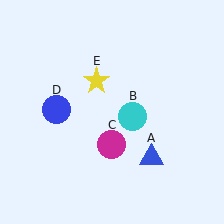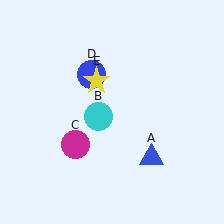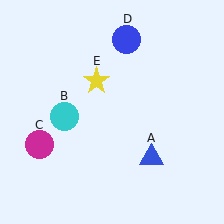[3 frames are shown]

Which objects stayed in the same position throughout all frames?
Blue triangle (object A) and yellow star (object E) remained stationary.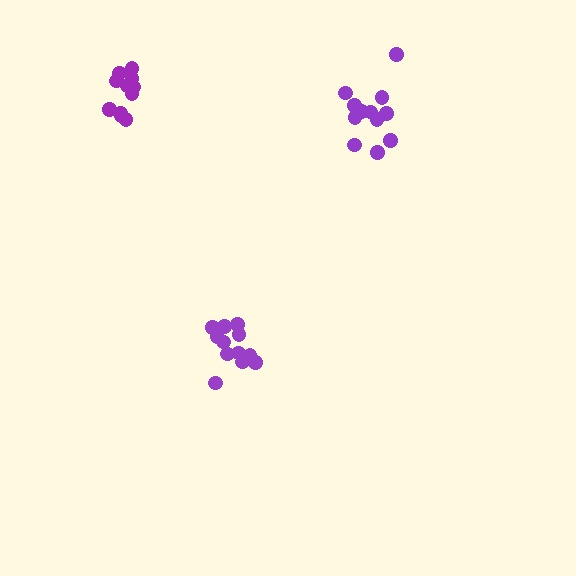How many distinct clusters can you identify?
There are 3 distinct clusters.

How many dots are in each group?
Group 1: 12 dots, Group 2: 12 dots, Group 3: 11 dots (35 total).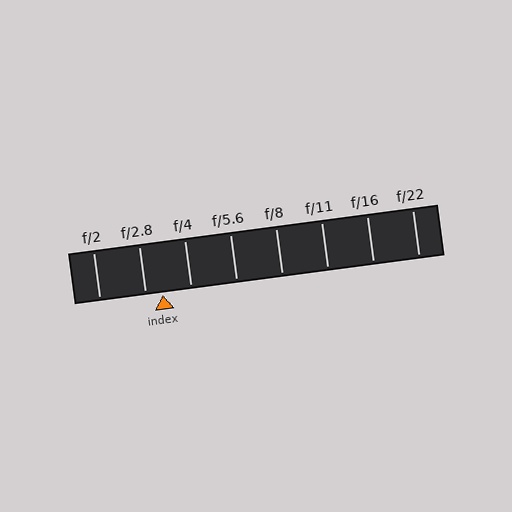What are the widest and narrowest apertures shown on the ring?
The widest aperture shown is f/2 and the narrowest is f/22.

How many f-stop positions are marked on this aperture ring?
There are 8 f-stop positions marked.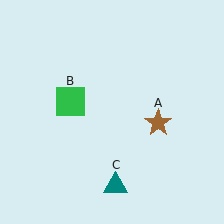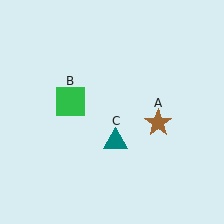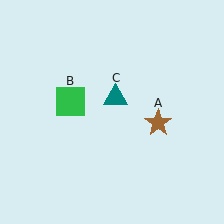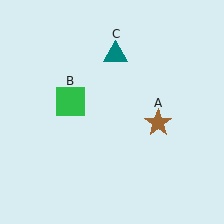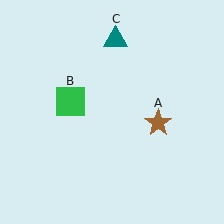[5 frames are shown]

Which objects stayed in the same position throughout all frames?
Brown star (object A) and green square (object B) remained stationary.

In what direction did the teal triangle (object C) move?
The teal triangle (object C) moved up.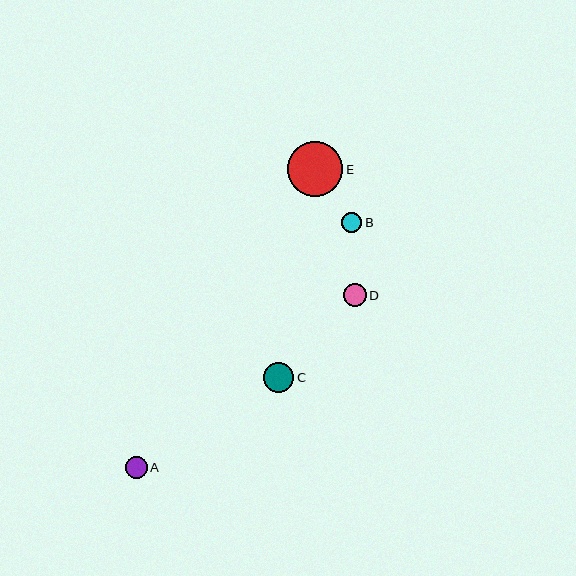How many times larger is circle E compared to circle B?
Circle E is approximately 2.8 times the size of circle B.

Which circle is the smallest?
Circle B is the smallest with a size of approximately 20 pixels.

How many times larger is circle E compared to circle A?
Circle E is approximately 2.5 times the size of circle A.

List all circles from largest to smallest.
From largest to smallest: E, C, D, A, B.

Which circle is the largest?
Circle E is the largest with a size of approximately 55 pixels.